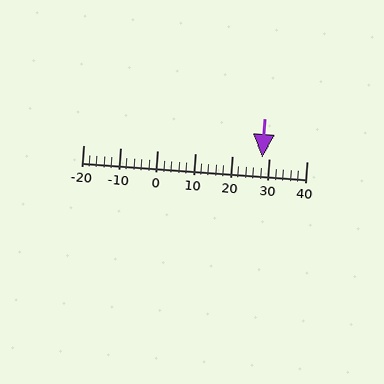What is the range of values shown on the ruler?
The ruler shows values from -20 to 40.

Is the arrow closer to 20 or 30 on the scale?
The arrow is closer to 30.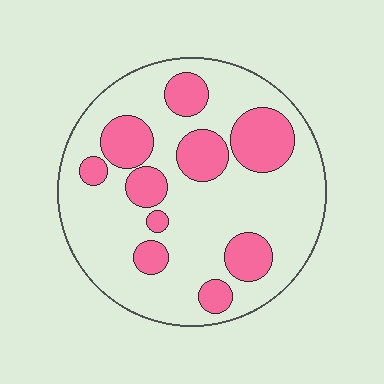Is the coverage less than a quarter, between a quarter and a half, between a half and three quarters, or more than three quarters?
Between a quarter and a half.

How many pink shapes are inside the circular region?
10.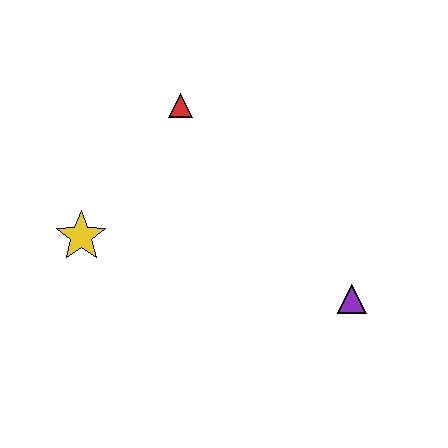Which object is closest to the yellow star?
The red triangle is closest to the yellow star.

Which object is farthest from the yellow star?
The purple triangle is farthest from the yellow star.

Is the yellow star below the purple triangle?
No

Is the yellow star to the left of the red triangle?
Yes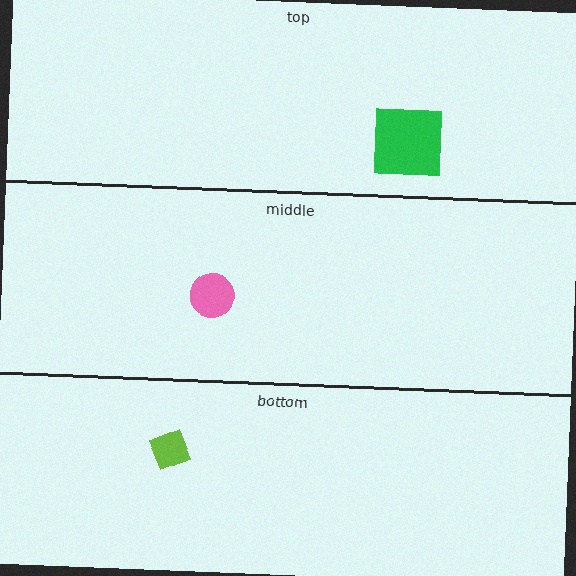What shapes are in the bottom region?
The lime diamond.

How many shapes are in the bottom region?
1.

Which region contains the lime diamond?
The bottom region.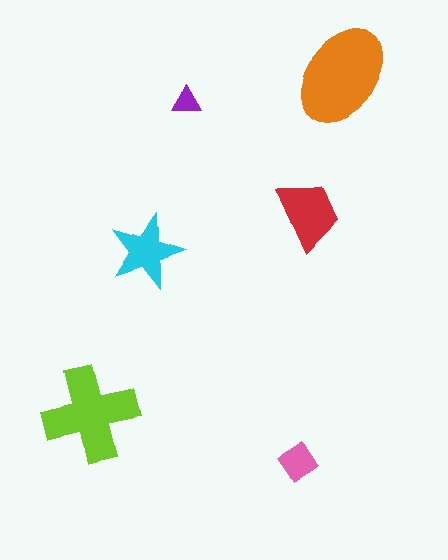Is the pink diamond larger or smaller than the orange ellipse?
Smaller.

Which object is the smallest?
The purple triangle.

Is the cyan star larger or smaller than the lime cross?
Smaller.